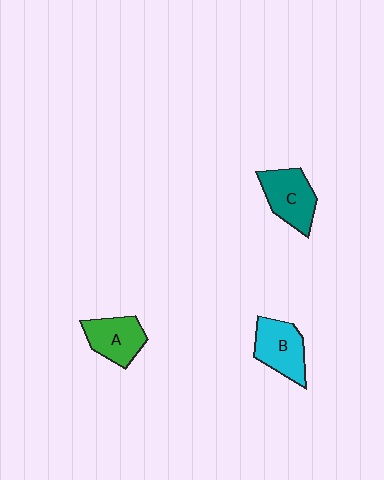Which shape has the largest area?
Shape C (teal).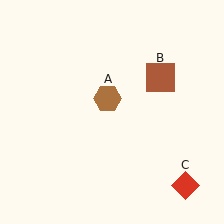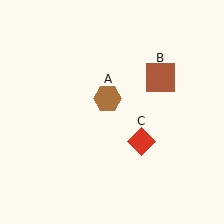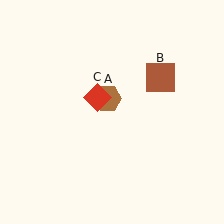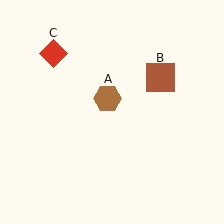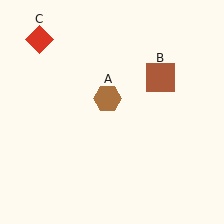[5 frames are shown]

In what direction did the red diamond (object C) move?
The red diamond (object C) moved up and to the left.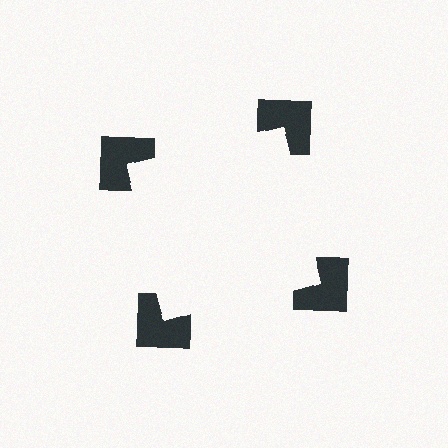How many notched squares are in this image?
There are 4 — one at each vertex of the illusory square.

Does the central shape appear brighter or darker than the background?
It typically appears slightly brighter than the background, even though no actual brightness change is drawn.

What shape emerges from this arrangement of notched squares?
An illusory square — its edges are inferred from the aligned wedge cuts in the notched squares, not physically drawn.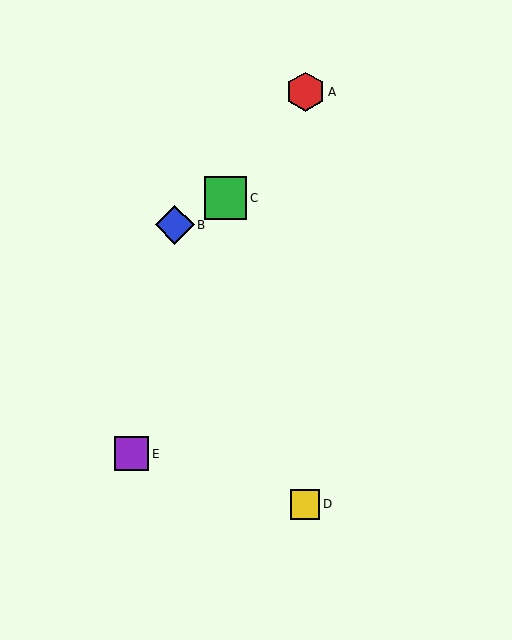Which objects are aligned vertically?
Objects A, D are aligned vertically.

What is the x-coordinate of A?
Object A is at x≈305.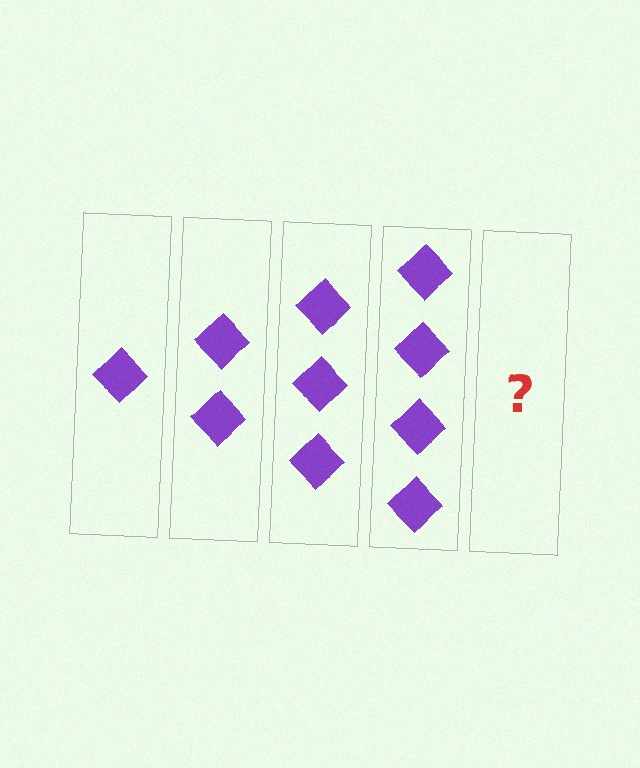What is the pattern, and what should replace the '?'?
The pattern is that each step adds one more diamond. The '?' should be 5 diamonds.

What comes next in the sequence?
The next element should be 5 diamonds.